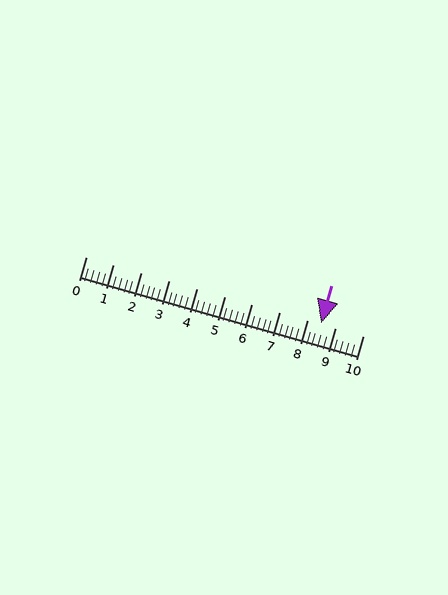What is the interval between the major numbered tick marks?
The major tick marks are spaced 1 units apart.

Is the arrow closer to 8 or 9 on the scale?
The arrow is closer to 9.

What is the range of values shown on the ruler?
The ruler shows values from 0 to 10.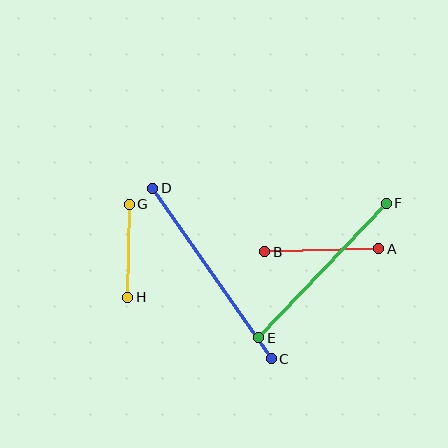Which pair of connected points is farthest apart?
Points C and D are farthest apart.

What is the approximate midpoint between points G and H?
The midpoint is at approximately (129, 251) pixels.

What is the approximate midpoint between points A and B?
The midpoint is at approximately (322, 250) pixels.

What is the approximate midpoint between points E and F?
The midpoint is at approximately (322, 271) pixels.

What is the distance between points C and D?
The distance is approximately 208 pixels.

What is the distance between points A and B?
The distance is approximately 114 pixels.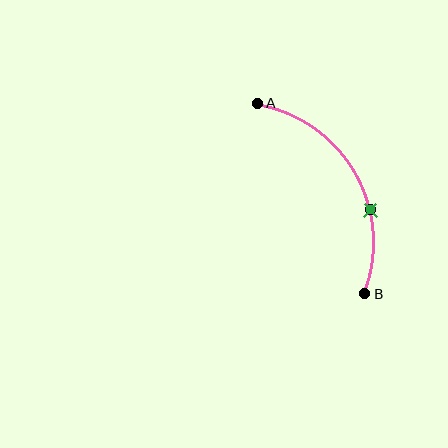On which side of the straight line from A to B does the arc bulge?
The arc bulges to the right of the straight line connecting A and B.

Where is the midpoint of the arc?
The arc midpoint is the point on the curve farthest from the straight line joining A and B. It sits to the right of that line.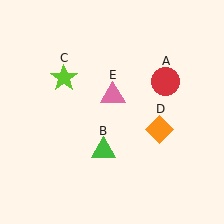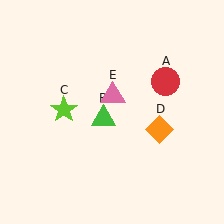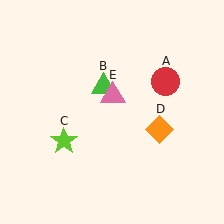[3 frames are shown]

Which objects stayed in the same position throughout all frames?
Red circle (object A) and orange diamond (object D) and pink triangle (object E) remained stationary.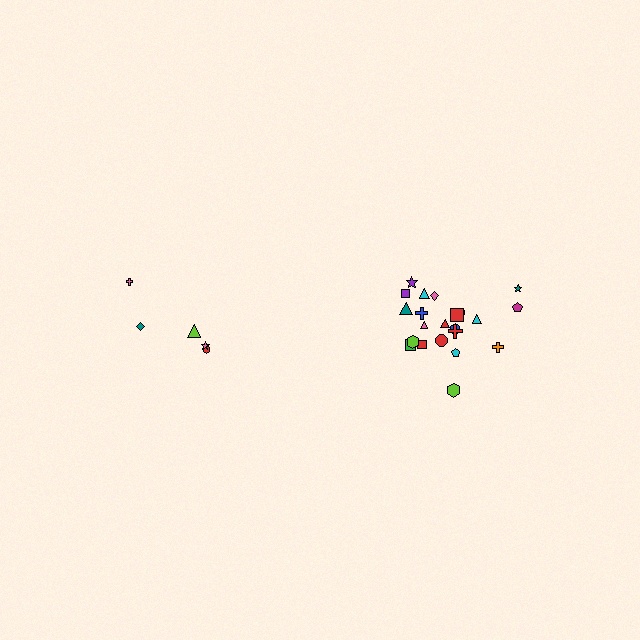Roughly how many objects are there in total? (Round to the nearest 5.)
Roughly 25 objects in total.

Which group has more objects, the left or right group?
The right group.